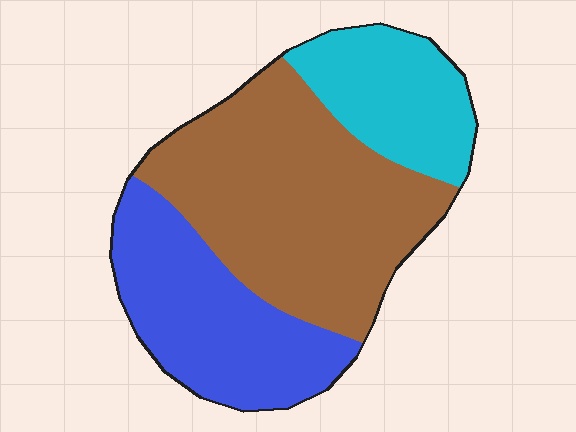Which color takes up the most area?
Brown, at roughly 50%.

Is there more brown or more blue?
Brown.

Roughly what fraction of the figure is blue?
Blue covers roughly 30% of the figure.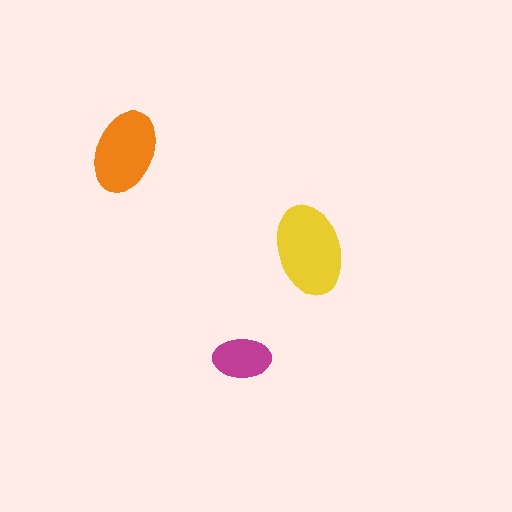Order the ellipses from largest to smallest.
the yellow one, the orange one, the magenta one.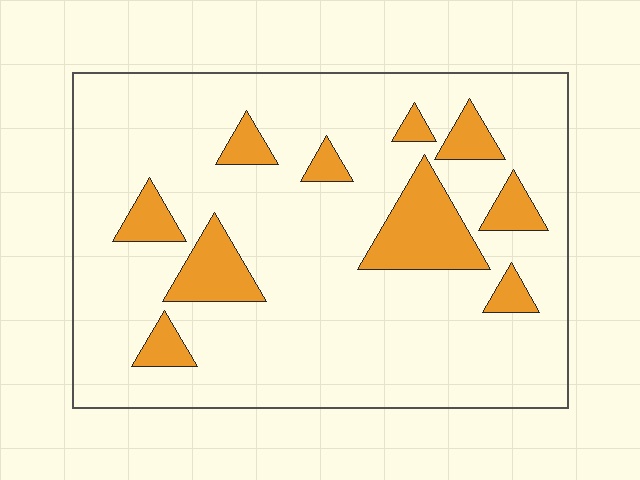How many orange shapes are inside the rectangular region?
10.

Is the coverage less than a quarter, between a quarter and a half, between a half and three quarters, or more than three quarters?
Less than a quarter.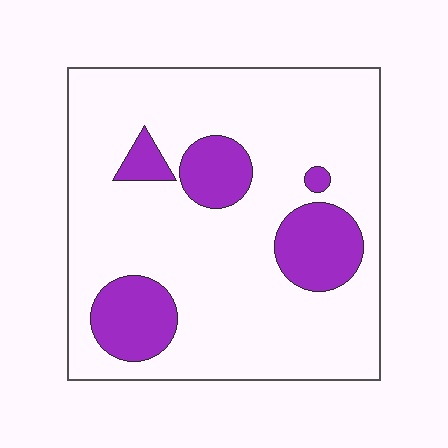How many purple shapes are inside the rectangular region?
5.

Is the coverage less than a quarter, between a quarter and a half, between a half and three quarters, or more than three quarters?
Less than a quarter.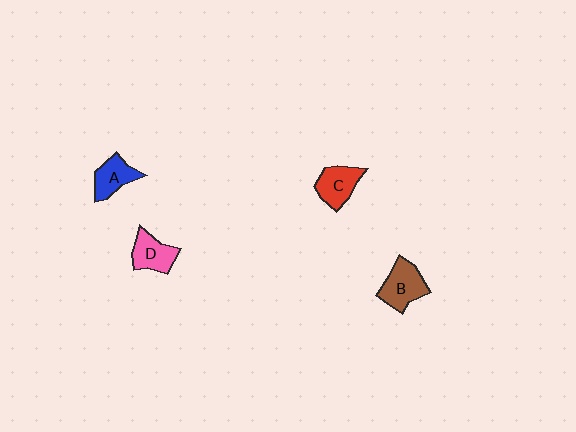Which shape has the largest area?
Shape B (brown).